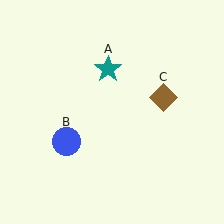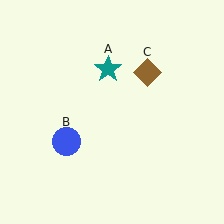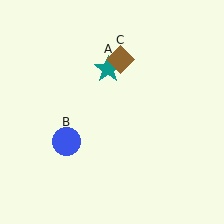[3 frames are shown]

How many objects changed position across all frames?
1 object changed position: brown diamond (object C).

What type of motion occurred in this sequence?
The brown diamond (object C) rotated counterclockwise around the center of the scene.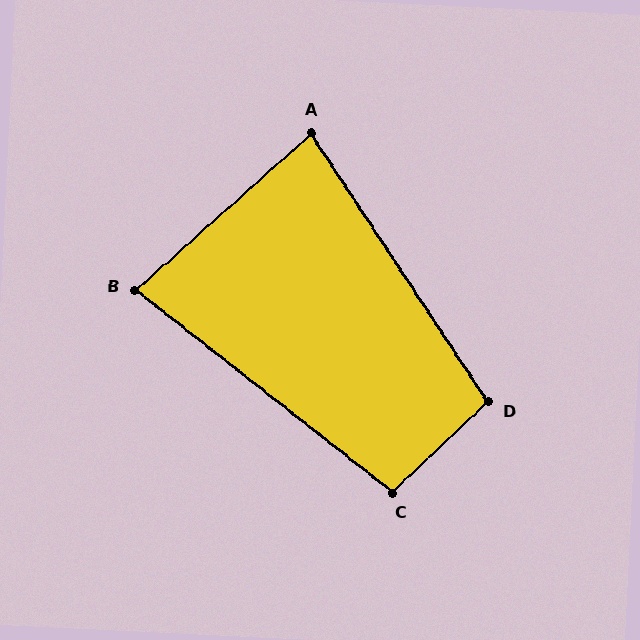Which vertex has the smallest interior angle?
B, at approximately 80 degrees.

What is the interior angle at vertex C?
Approximately 98 degrees (obtuse).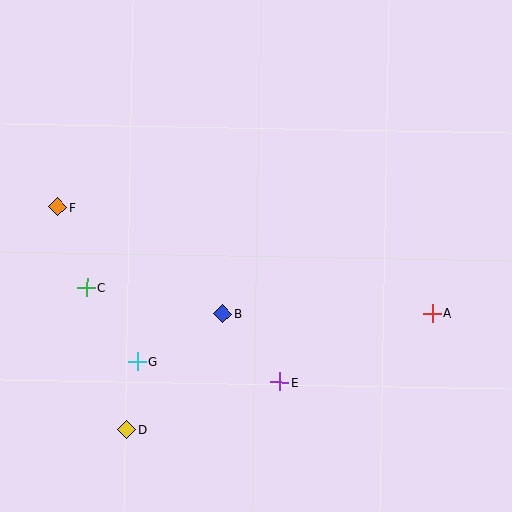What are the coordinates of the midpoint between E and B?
The midpoint between E and B is at (251, 348).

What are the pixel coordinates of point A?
Point A is at (432, 314).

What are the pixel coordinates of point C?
Point C is at (87, 288).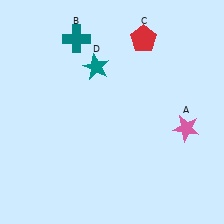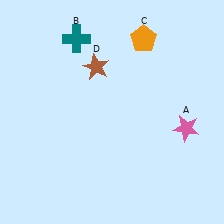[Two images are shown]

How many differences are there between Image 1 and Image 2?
There are 2 differences between the two images.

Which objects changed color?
C changed from red to orange. D changed from teal to brown.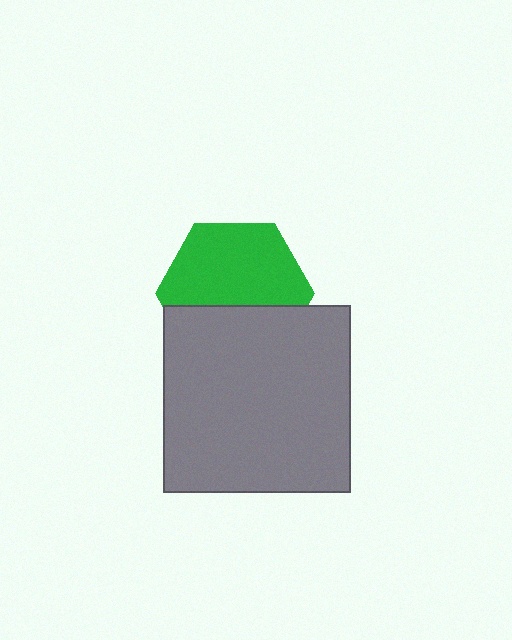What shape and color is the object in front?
The object in front is a gray square.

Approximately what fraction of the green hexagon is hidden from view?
Roughly 39% of the green hexagon is hidden behind the gray square.